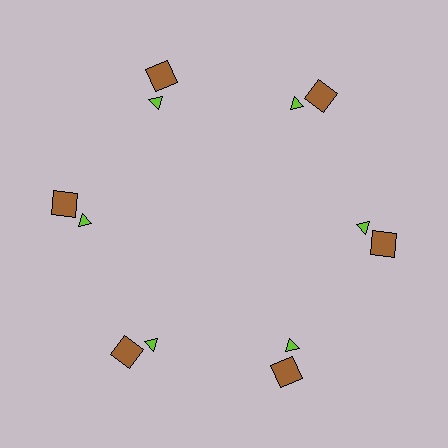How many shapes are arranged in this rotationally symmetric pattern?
There are 12 shapes, arranged in 6 groups of 2.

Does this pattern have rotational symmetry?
Yes, this pattern has 6-fold rotational symmetry. It looks the same after rotating 60 degrees around the center.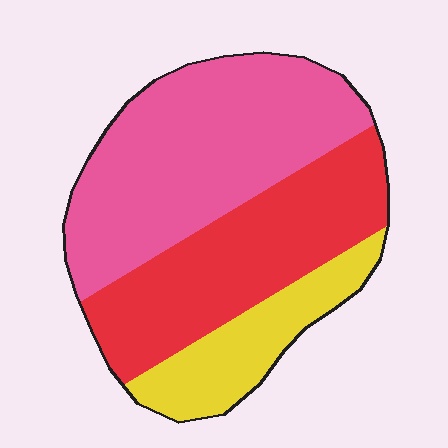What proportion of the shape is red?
Red takes up between a quarter and a half of the shape.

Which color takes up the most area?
Pink, at roughly 45%.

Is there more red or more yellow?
Red.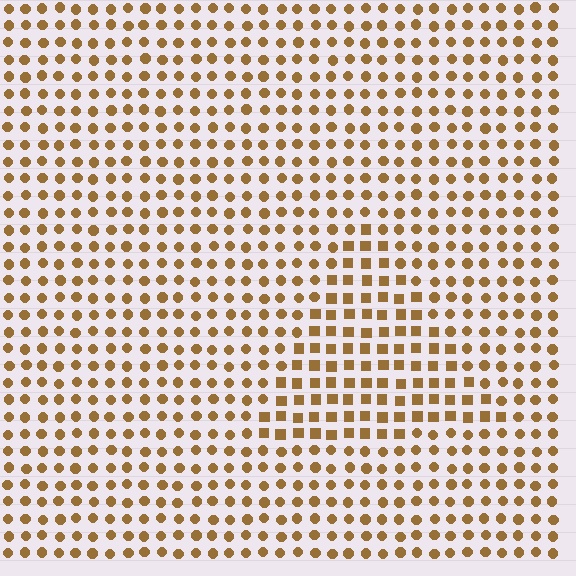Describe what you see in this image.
The image is filled with small brown elements arranged in a uniform grid. A triangle-shaped region contains squares, while the surrounding area contains circles. The boundary is defined purely by the change in element shape.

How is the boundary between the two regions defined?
The boundary is defined by a change in element shape: squares inside vs. circles outside. All elements share the same color and spacing.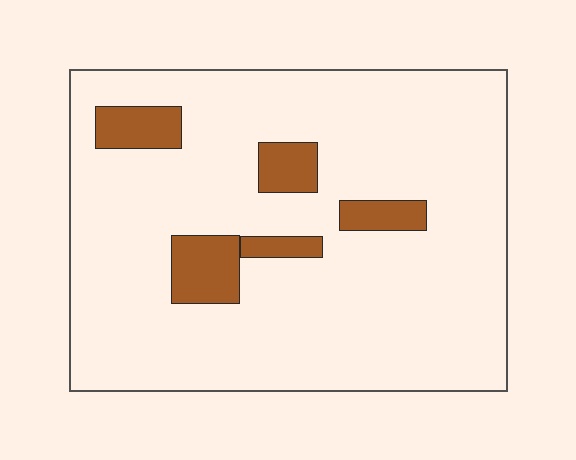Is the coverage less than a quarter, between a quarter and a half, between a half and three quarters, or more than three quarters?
Less than a quarter.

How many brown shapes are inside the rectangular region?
5.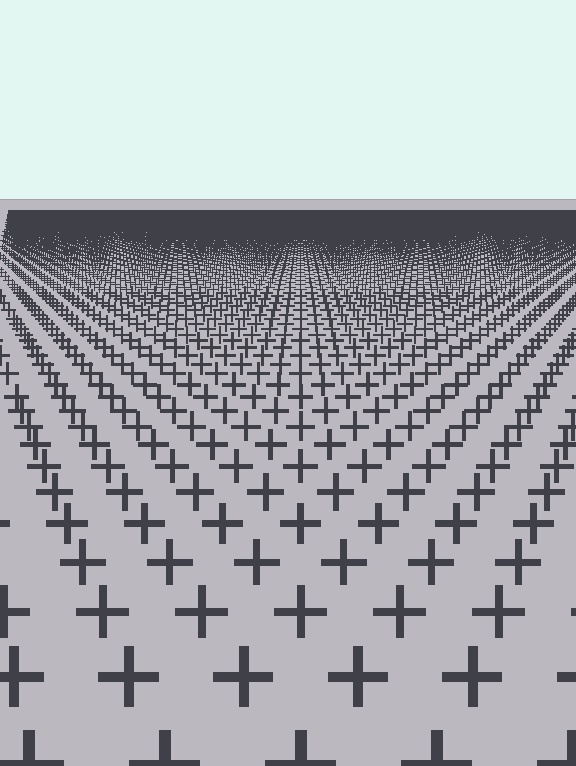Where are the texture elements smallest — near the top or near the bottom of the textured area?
Near the top.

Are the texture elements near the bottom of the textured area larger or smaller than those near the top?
Larger. Near the bottom, elements are closer to the viewer and appear at a bigger on-screen size.